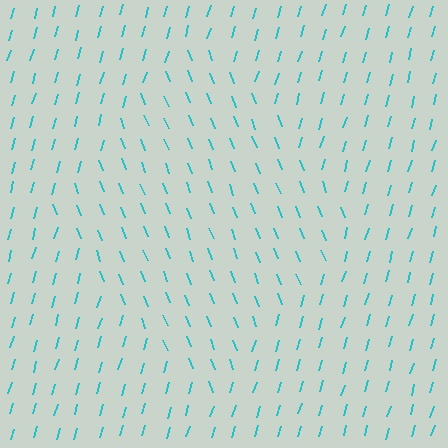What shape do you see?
I see a diamond.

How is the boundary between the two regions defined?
The boundary is defined purely by a change in line orientation (approximately 37 degrees difference). All lines are the same color and thickness.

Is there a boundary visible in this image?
Yes, there is a texture boundary formed by a change in line orientation.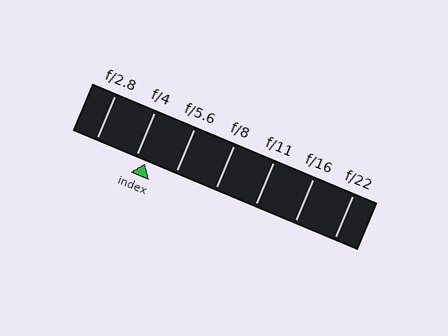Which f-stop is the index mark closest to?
The index mark is closest to f/4.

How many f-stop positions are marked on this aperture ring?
There are 7 f-stop positions marked.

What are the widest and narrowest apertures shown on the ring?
The widest aperture shown is f/2.8 and the narrowest is f/22.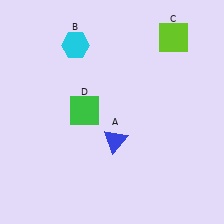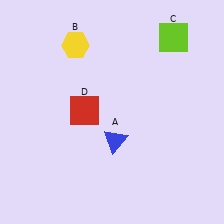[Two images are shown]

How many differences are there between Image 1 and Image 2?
There are 2 differences between the two images.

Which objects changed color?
B changed from cyan to yellow. D changed from green to red.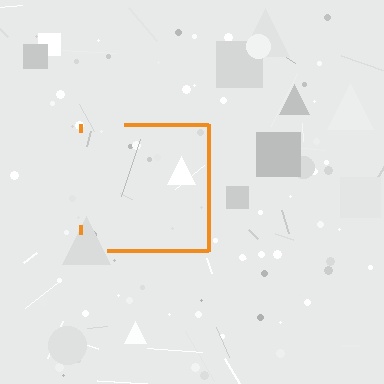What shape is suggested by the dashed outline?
The dashed outline suggests a square.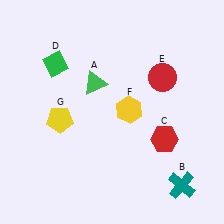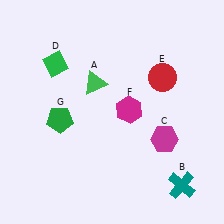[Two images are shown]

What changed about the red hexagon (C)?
In Image 1, C is red. In Image 2, it changed to magenta.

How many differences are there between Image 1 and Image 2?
There are 3 differences between the two images.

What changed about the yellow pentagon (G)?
In Image 1, G is yellow. In Image 2, it changed to green.